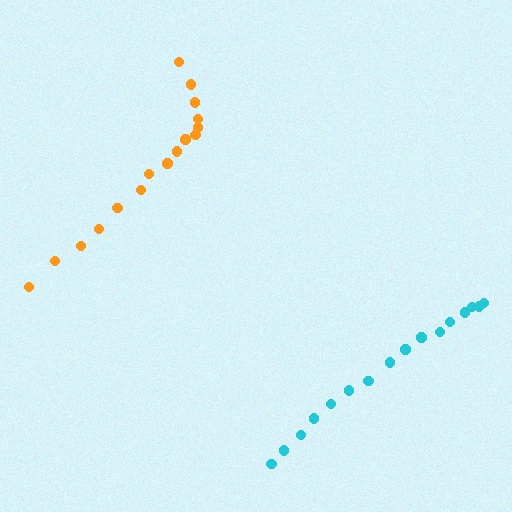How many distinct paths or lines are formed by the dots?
There are 2 distinct paths.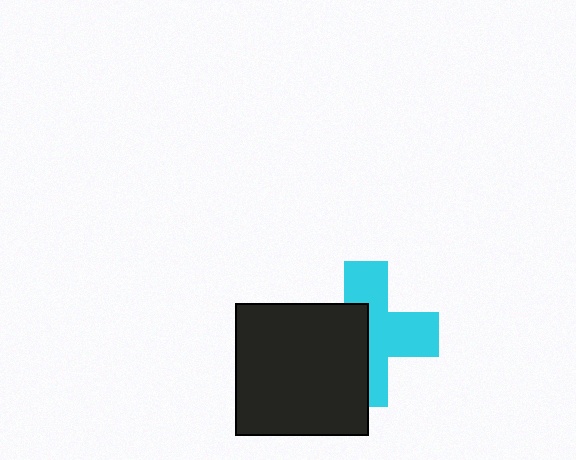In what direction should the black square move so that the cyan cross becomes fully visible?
The black square should move left. That is the shortest direction to clear the overlap and leave the cyan cross fully visible.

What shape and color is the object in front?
The object in front is a black square.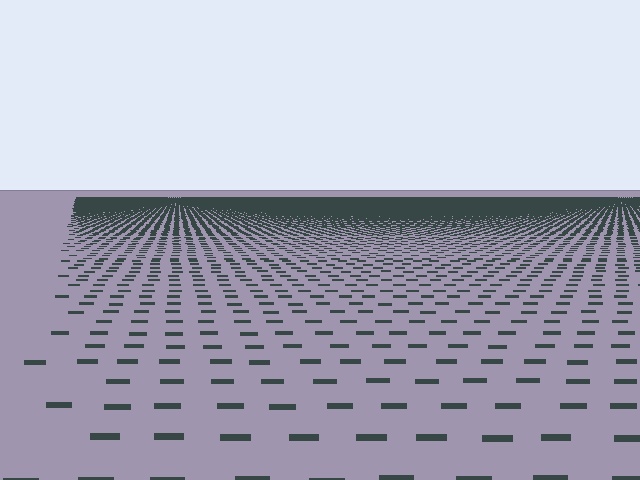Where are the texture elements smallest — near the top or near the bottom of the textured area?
Near the top.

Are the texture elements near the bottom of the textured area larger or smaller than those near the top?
Larger. Near the bottom, elements are closer to the viewer and appear at a bigger on-screen size.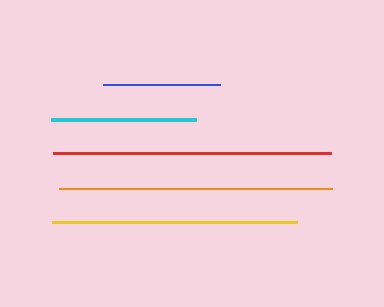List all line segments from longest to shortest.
From longest to shortest: red, orange, yellow, cyan, blue.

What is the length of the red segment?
The red segment is approximately 278 pixels long.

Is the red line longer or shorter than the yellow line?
The red line is longer than the yellow line.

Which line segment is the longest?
The red line is the longest at approximately 278 pixels.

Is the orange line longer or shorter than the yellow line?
The orange line is longer than the yellow line.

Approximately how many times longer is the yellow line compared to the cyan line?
The yellow line is approximately 1.7 times the length of the cyan line.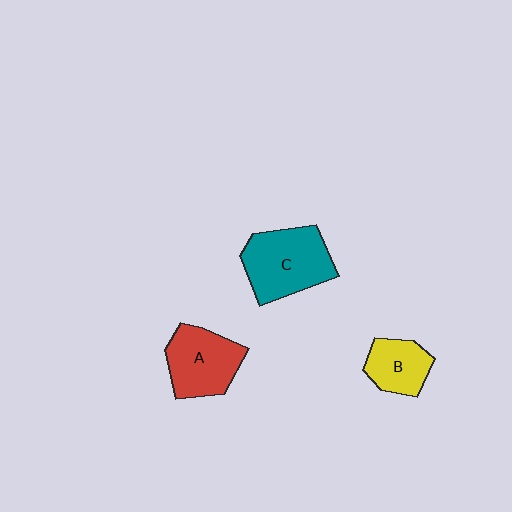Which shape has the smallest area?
Shape B (yellow).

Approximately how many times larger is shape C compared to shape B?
Approximately 1.7 times.